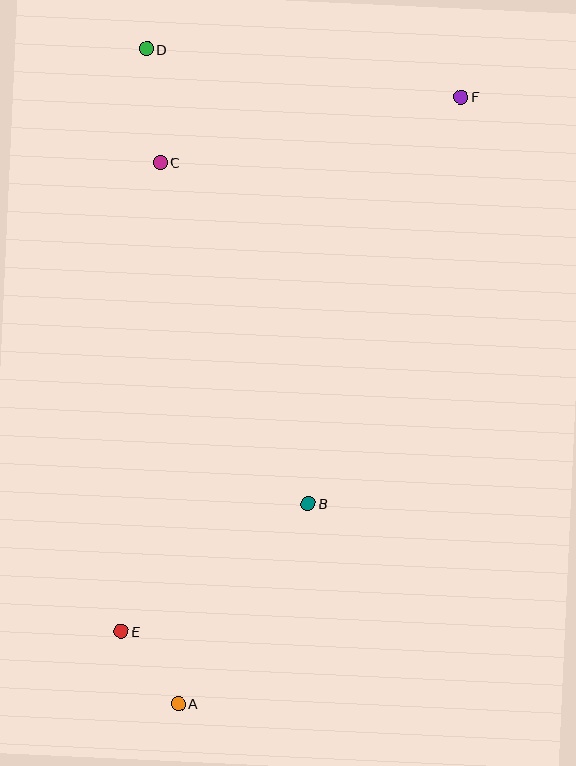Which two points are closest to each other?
Points A and E are closest to each other.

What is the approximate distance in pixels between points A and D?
The distance between A and D is approximately 656 pixels.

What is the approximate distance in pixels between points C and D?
The distance between C and D is approximately 114 pixels.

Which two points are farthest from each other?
Points A and F are farthest from each other.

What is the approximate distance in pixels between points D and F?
The distance between D and F is approximately 318 pixels.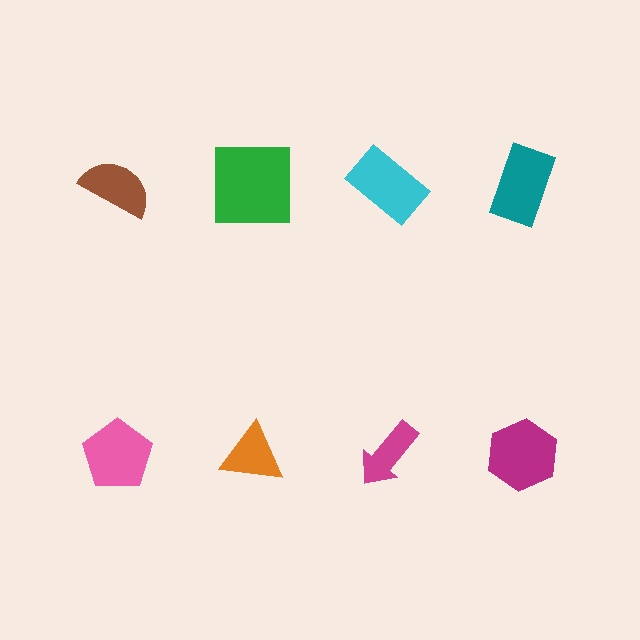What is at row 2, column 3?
A magenta arrow.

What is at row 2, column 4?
A magenta hexagon.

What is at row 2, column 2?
An orange triangle.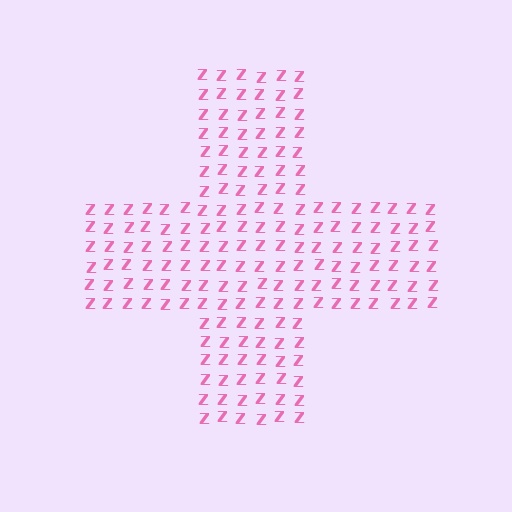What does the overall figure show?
The overall figure shows a cross.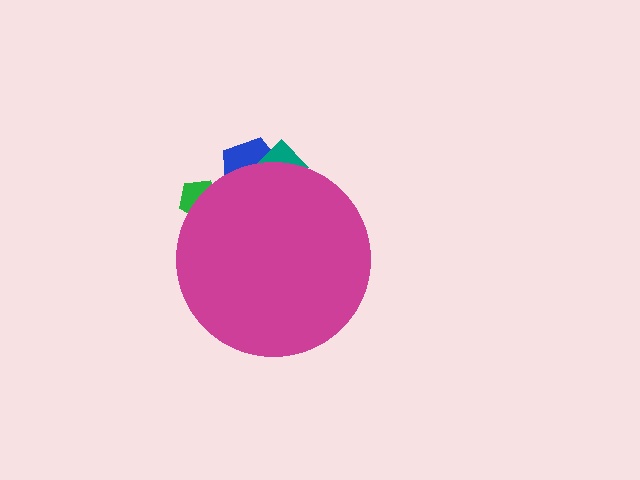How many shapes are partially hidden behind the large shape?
3 shapes are partially hidden.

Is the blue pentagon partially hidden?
Yes, the blue pentagon is partially hidden behind the magenta circle.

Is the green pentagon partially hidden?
Yes, the green pentagon is partially hidden behind the magenta circle.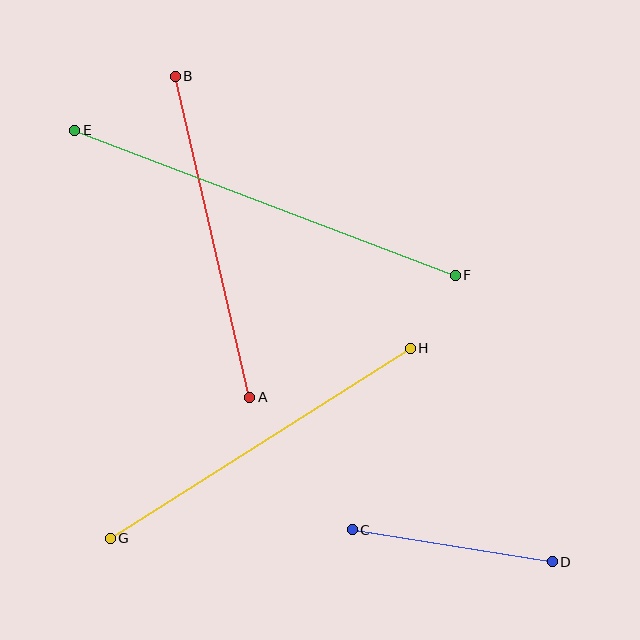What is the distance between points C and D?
The distance is approximately 203 pixels.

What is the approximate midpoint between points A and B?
The midpoint is at approximately (213, 237) pixels.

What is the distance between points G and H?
The distance is approximately 355 pixels.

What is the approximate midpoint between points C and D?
The midpoint is at approximately (452, 546) pixels.